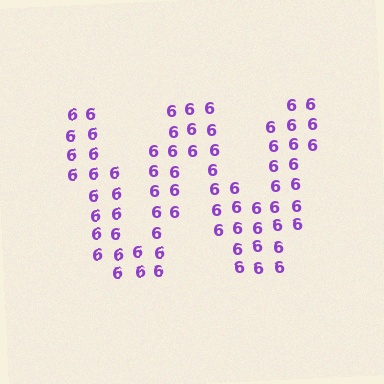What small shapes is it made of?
It is made of small digit 6's.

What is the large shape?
The large shape is the letter W.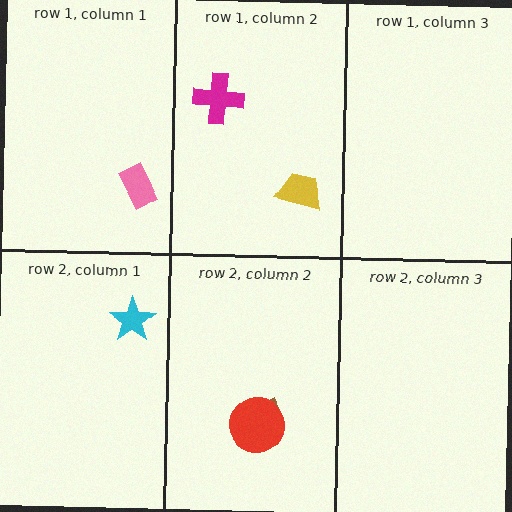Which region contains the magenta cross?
The row 1, column 2 region.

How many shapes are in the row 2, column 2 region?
2.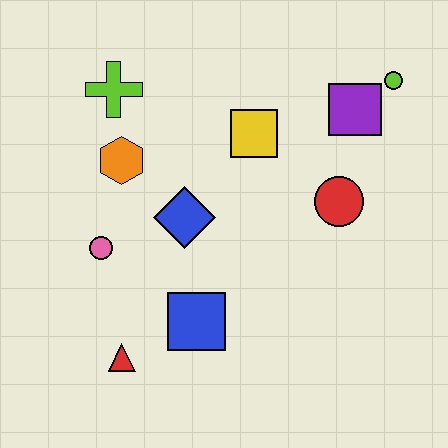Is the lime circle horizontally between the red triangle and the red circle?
No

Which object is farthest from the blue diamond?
The lime circle is farthest from the blue diamond.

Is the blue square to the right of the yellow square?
No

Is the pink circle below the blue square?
No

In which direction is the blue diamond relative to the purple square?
The blue diamond is to the left of the purple square.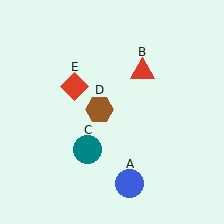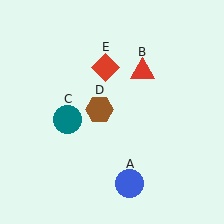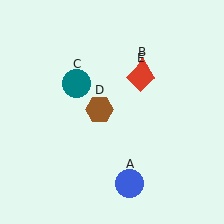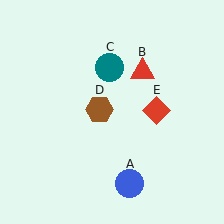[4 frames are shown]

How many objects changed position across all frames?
2 objects changed position: teal circle (object C), red diamond (object E).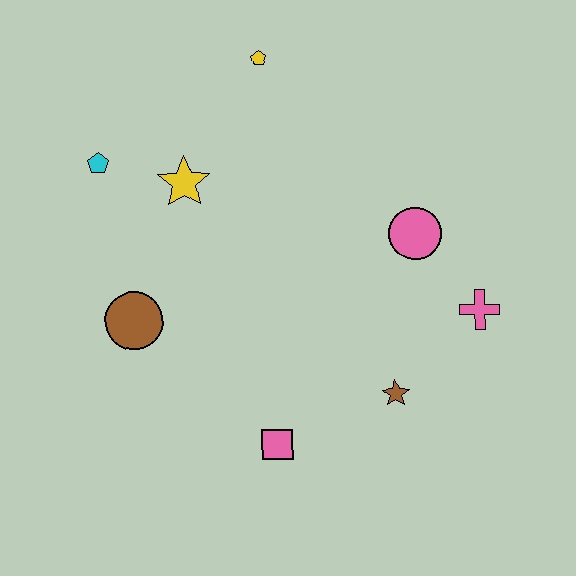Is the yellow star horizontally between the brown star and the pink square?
No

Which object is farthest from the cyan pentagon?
The pink cross is farthest from the cyan pentagon.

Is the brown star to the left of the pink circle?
Yes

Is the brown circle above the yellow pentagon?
No